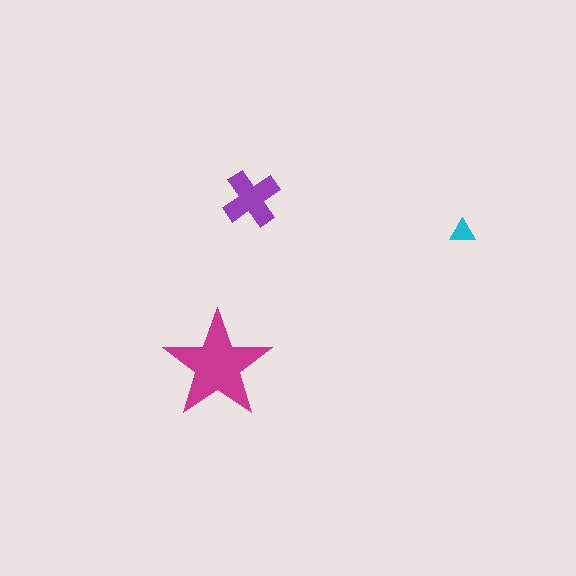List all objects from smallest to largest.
The cyan triangle, the purple cross, the magenta star.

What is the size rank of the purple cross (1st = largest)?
2nd.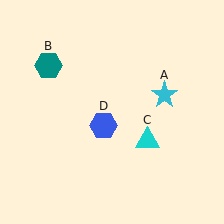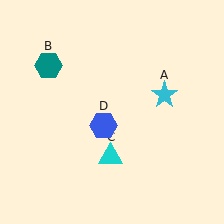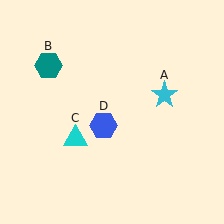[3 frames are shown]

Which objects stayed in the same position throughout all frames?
Cyan star (object A) and teal hexagon (object B) and blue hexagon (object D) remained stationary.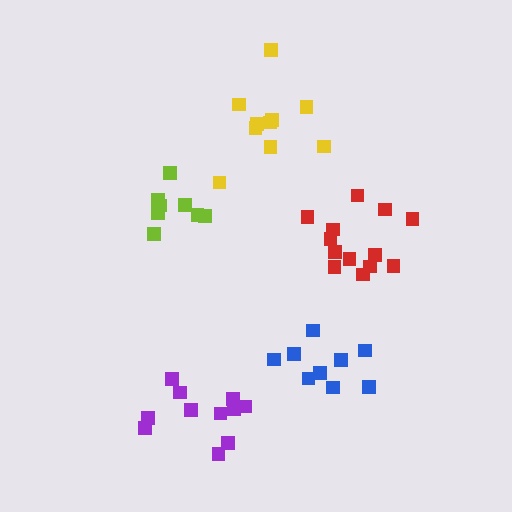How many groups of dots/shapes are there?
There are 5 groups.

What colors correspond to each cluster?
The clusters are colored: lime, blue, purple, red, yellow.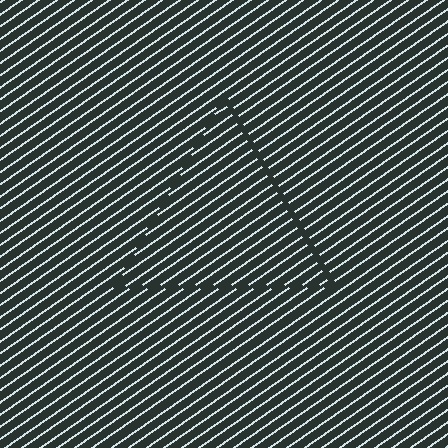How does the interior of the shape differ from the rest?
The interior of the shape contains the same grating, shifted by half a period — the contour is defined by the phase discontinuity where line-ends from the inner and outer gratings abut.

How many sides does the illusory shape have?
3 sides — the line-ends trace a triangle.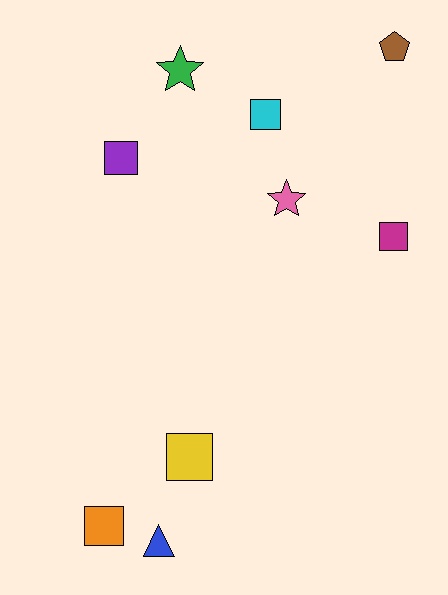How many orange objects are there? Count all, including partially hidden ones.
There is 1 orange object.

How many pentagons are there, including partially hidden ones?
There is 1 pentagon.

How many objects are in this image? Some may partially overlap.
There are 9 objects.